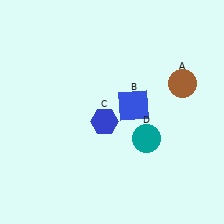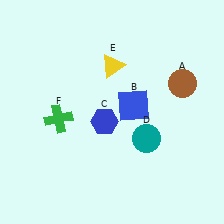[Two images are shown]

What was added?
A yellow triangle (E), a green cross (F) were added in Image 2.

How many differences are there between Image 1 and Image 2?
There are 2 differences between the two images.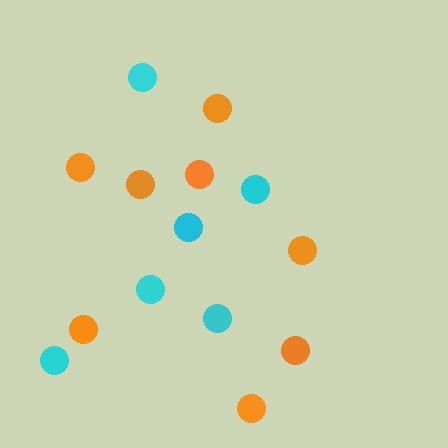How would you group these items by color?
There are 2 groups: one group of orange circles (8) and one group of cyan circles (6).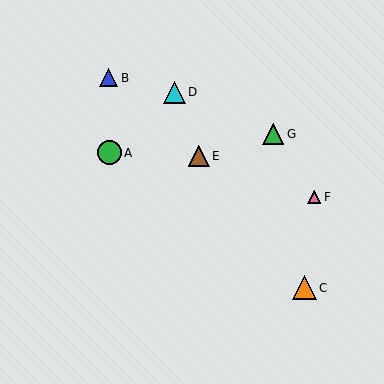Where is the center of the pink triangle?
The center of the pink triangle is at (314, 197).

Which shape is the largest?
The orange triangle (labeled C) is the largest.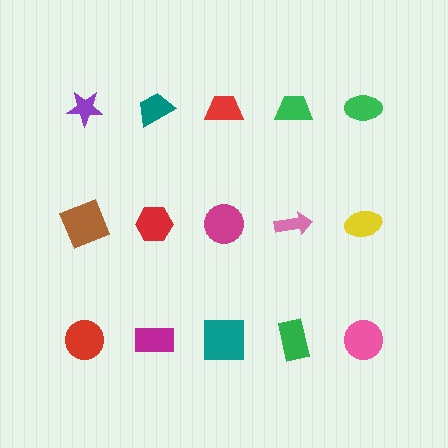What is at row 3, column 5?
A pink circle.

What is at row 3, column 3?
A teal square.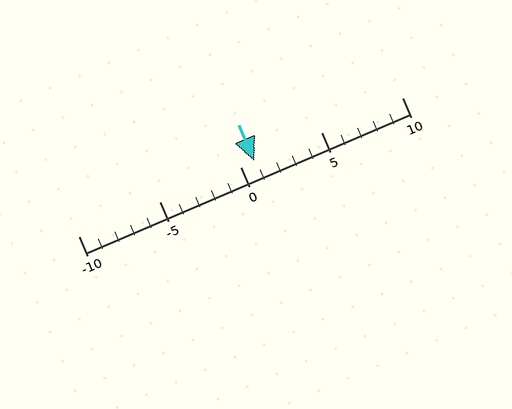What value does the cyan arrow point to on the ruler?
The cyan arrow points to approximately 1.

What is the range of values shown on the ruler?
The ruler shows values from -10 to 10.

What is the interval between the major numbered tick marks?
The major tick marks are spaced 5 units apart.